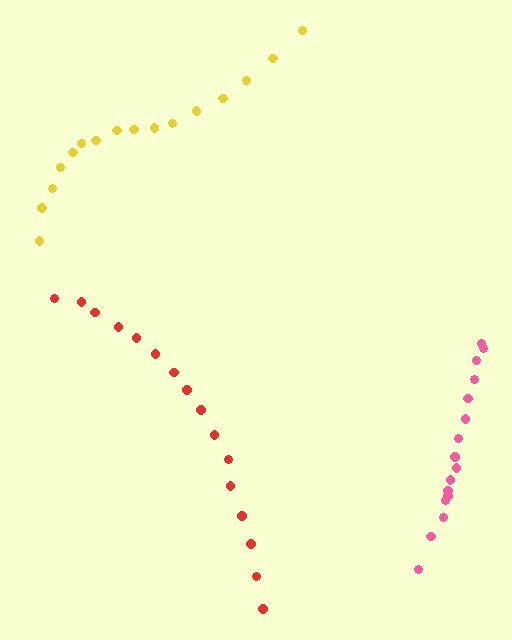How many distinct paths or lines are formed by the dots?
There are 3 distinct paths.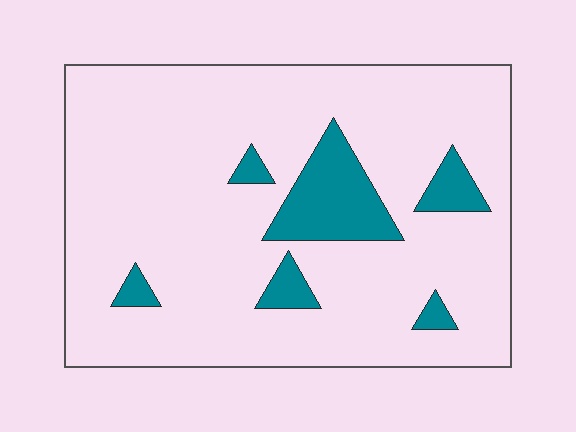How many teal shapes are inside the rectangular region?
6.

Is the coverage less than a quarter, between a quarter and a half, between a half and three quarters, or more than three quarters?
Less than a quarter.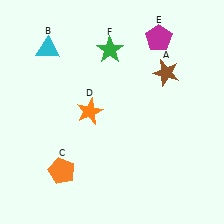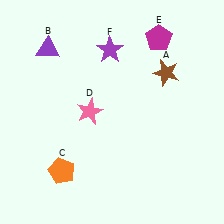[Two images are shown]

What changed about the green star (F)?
In Image 1, F is green. In Image 2, it changed to purple.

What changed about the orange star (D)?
In Image 1, D is orange. In Image 2, it changed to pink.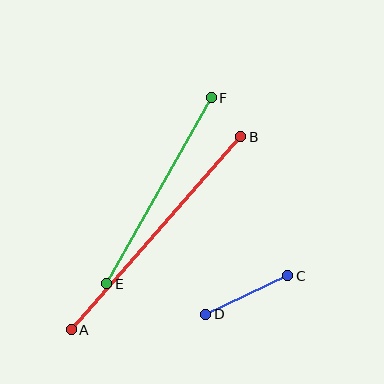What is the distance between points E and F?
The distance is approximately 213 pixels.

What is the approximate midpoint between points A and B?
The midpoint is at approximately (156, 233) pixels.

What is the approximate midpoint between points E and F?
The midpoint is at approximately (159, 191) pixels.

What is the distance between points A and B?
The distance is approximately 257 pixels.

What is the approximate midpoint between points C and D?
The midpoint is at approximately (247, 295) pixels.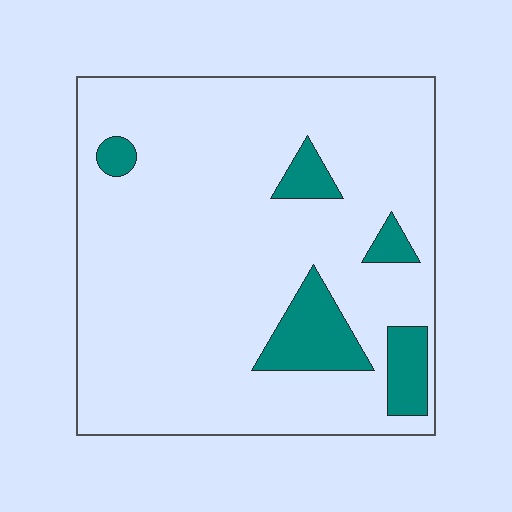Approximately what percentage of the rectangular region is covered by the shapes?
Approximately 10%.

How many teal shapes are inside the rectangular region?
5.